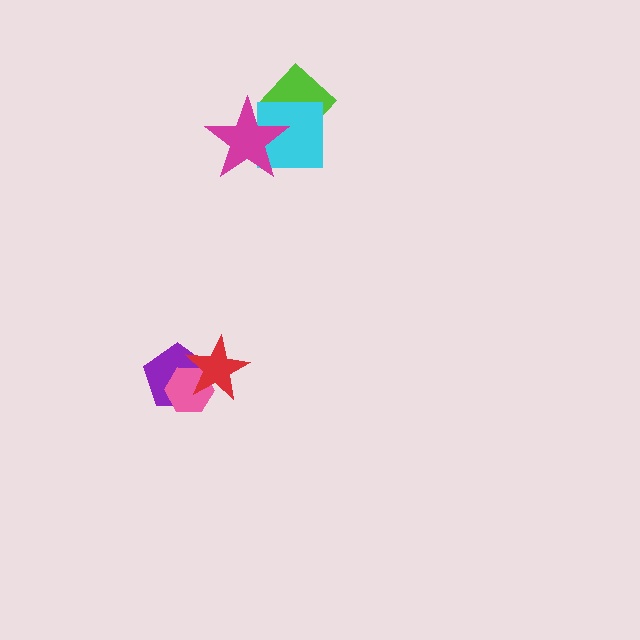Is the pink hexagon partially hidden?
Yes, it is partially covered by another shape.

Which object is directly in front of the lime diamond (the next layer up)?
The cyan square is directly in front of the lime diamond.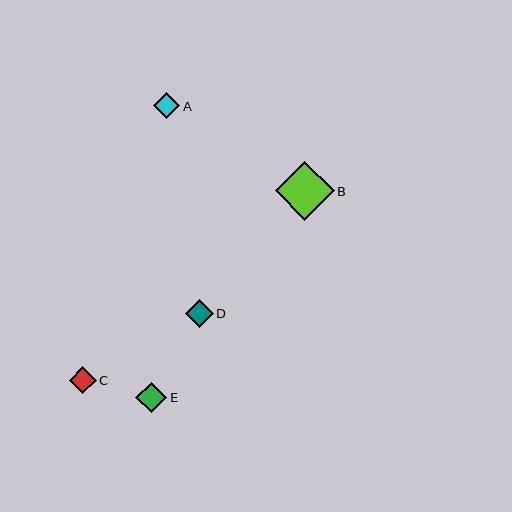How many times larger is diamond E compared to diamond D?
Diamond E is approximately 1.1 times the size of diamond D.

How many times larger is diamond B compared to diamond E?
Diamond B is approximately 1.9 times the size of diamond E.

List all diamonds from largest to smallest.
From largest to smallest: B, E, D, C, A.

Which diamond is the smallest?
Diamond A is the smallest with a size of approximately 26 pixels.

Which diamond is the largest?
Diamond B is the largest with a size of approximately 59 pixels.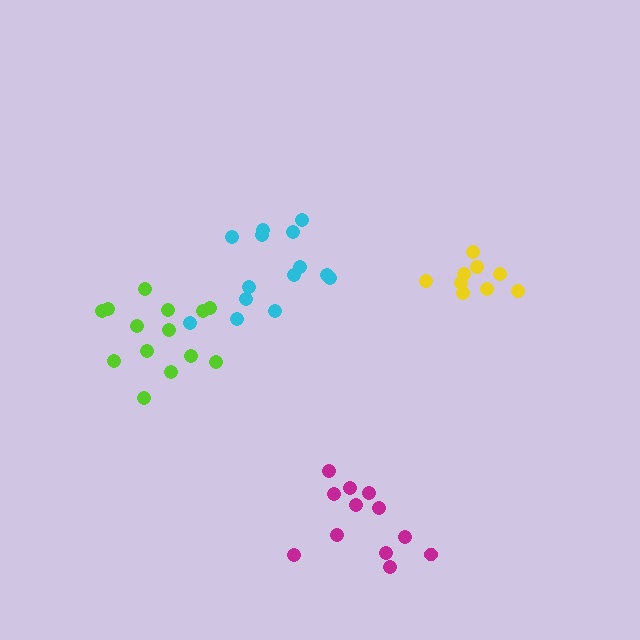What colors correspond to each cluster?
The clusters are colored: cyan, magenta, yellow, lime.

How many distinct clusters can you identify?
There are 4 distinct clusters.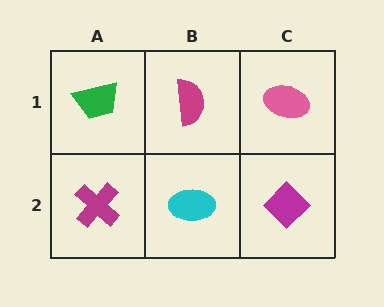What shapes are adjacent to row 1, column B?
A cyan ellipse (row 2, column B), a green trapezoid (row 1, column A), a pink ellipse (row 1, column C).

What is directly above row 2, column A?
A green trapezoid.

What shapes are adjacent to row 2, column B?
A magenta semicircle (row 1, column B), a magenta cross (row 2, column A), a magenta diamond (row 2, column C).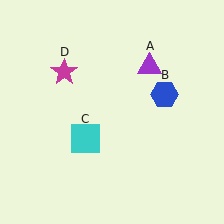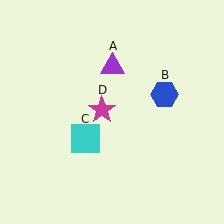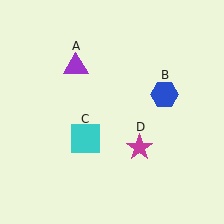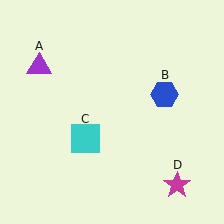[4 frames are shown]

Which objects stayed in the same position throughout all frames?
Blue hexagon (object B) and cyan square (object C) remained stationary.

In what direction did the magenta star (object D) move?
The magenta star (object D) moved down and to the right.